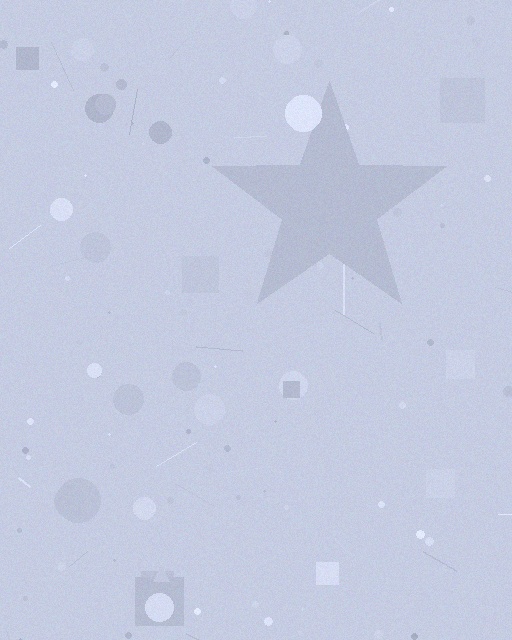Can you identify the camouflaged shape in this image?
The camouflaged shape is a star.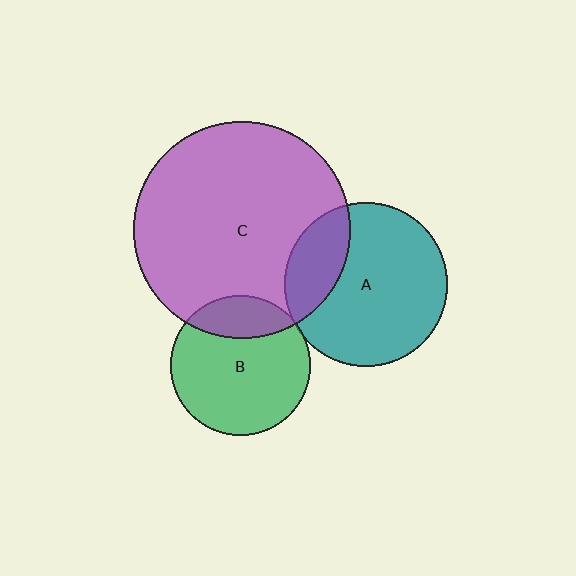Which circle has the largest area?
Circle C (purple).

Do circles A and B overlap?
Yes.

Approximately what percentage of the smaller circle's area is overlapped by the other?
Approximately 5%.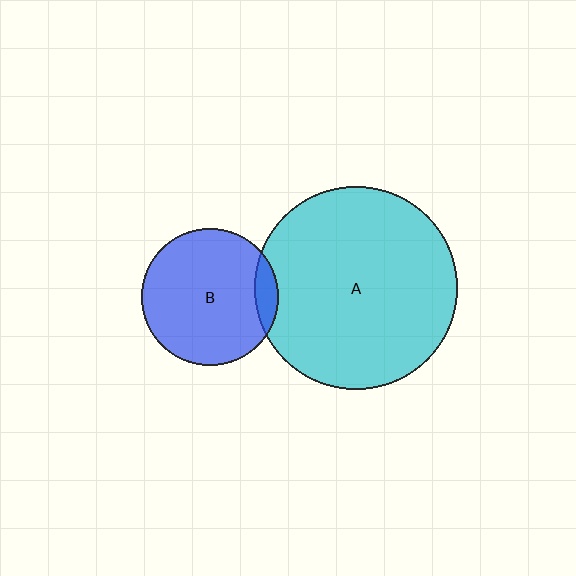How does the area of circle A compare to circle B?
Approximately 2.2 times.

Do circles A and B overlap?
Yes.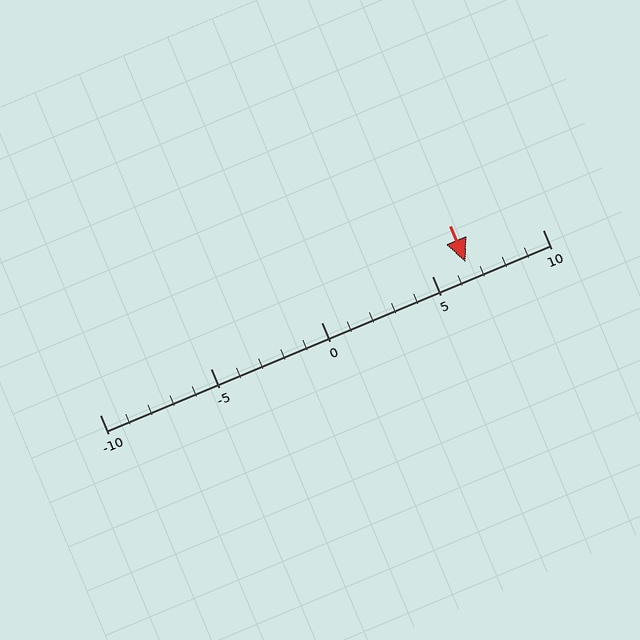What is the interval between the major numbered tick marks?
The major tick marks are spaced 5 units apart.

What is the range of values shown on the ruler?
The ruler shows values from -10 to 10.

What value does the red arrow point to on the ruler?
The red arrow points to approximately 6.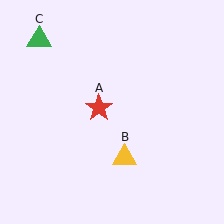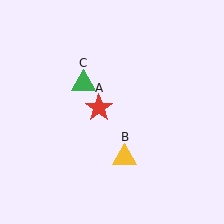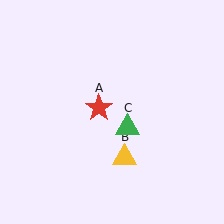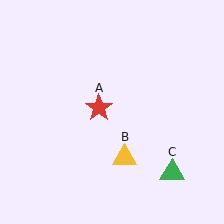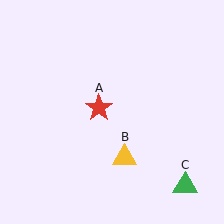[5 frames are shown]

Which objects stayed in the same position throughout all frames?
Red star (object A) and yellow triangle (object B) remained stationary.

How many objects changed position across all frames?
1 object changed position: green triangle (object C).